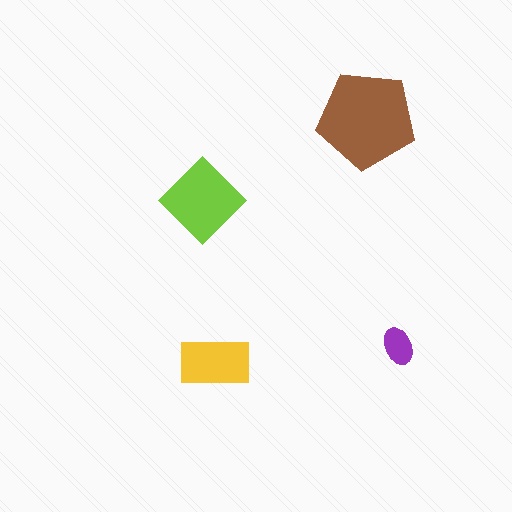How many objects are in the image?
There are 4 objects in the image.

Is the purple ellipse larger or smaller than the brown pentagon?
Smaller.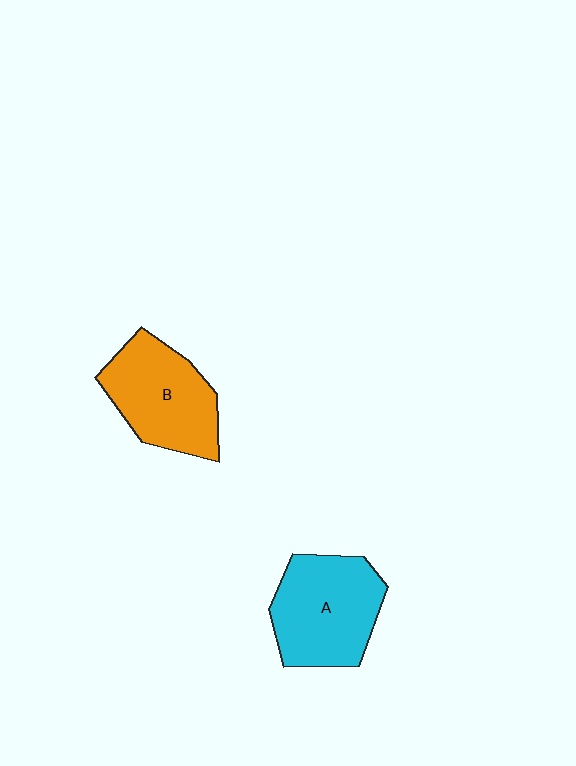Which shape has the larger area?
Shape A (cyan).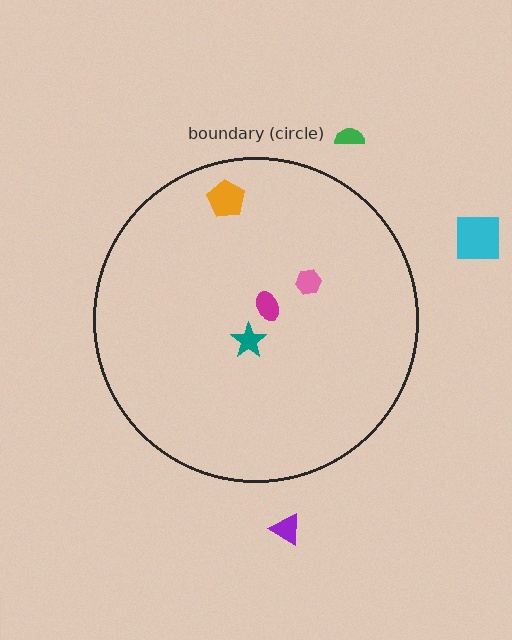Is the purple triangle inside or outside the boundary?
Outside.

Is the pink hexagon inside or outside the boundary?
Inside.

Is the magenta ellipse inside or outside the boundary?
Inside.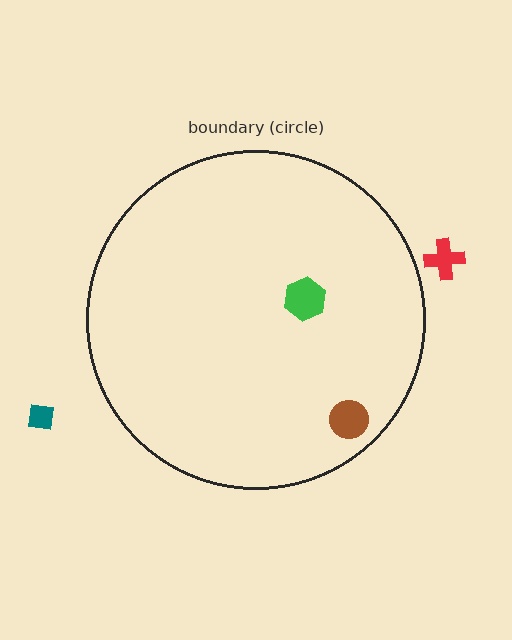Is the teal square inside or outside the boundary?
Outside.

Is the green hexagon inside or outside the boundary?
Inside.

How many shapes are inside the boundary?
2 inside, 2 outside.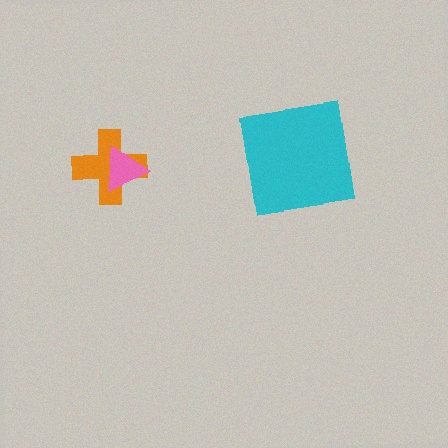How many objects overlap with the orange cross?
1 object overlaps with the orange cross.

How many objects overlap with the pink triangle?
1 object overlaps with the pink triangle.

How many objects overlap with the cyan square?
0 objects overlap with the cyan square.